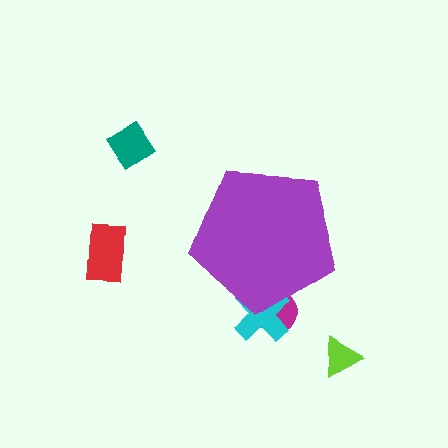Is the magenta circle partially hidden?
Yes, the magenta circle is partially hidden behind the purple pentagon.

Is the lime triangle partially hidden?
No, the lime triangle is fully visible.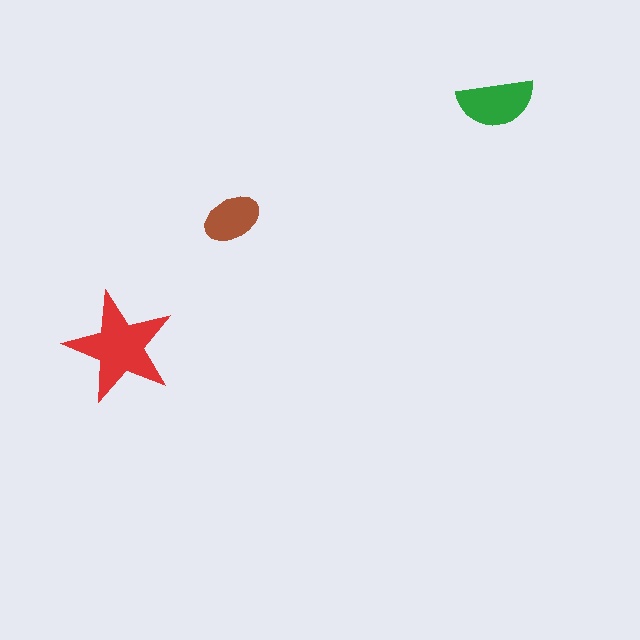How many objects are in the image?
There are 3 objects in the image.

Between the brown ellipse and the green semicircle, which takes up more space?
The green semicircle.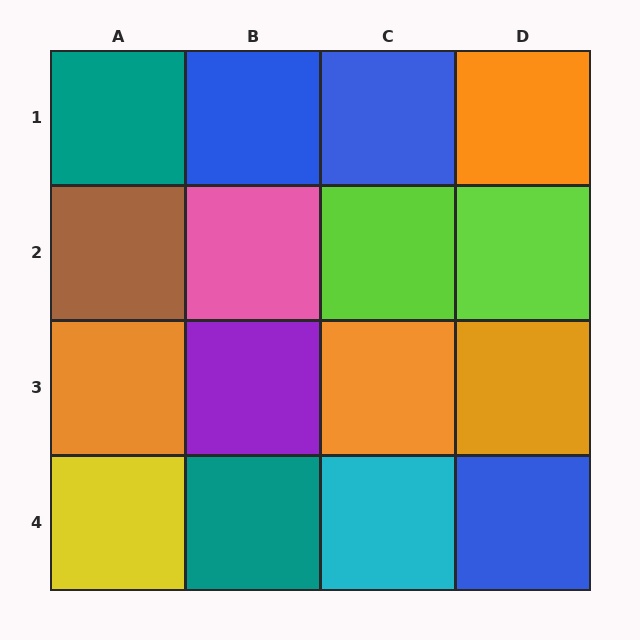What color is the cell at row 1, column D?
Orange.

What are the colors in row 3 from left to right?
Orange, purple, orange, orange.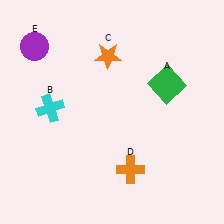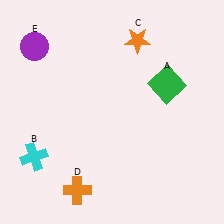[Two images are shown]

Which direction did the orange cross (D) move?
The orange cross (D) moved left.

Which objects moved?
The objects that moved are: the cyan cross (B), the orange star (C), the orange cross (D).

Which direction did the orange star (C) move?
The orange star (C) moved right.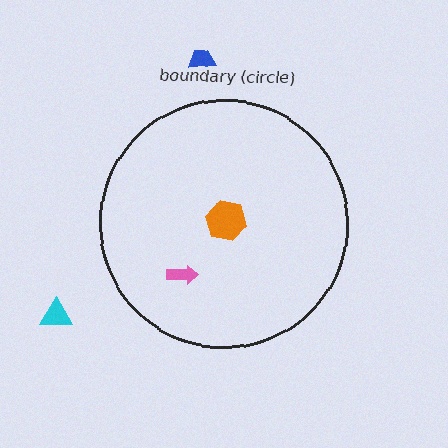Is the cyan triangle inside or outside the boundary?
Outside.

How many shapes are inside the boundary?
2 inside, 2 outside.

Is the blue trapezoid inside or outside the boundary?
Outside.